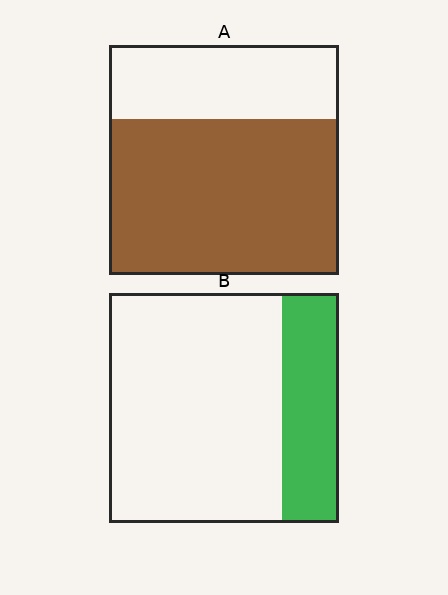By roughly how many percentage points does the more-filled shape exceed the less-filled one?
By roughly 45 percentage points (A over B).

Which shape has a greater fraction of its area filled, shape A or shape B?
Shape A.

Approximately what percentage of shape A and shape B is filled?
A is approximately 70% and B is approximately 25%.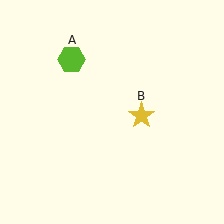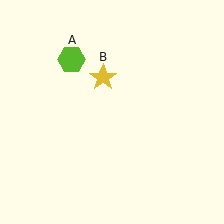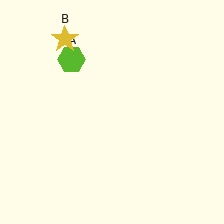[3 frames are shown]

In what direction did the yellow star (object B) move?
The yellow star (object B) moved up and to the left.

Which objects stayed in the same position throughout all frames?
Lime hexagon (object A) remained stationary.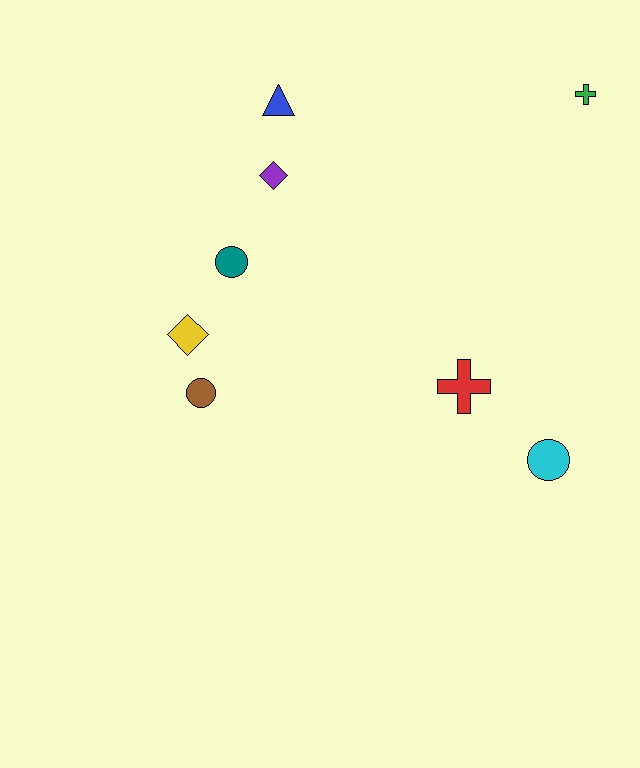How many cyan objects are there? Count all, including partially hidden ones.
There is 1 cyan object.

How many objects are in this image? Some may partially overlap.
There are 8 objects.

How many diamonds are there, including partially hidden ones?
There are 2 diamonds.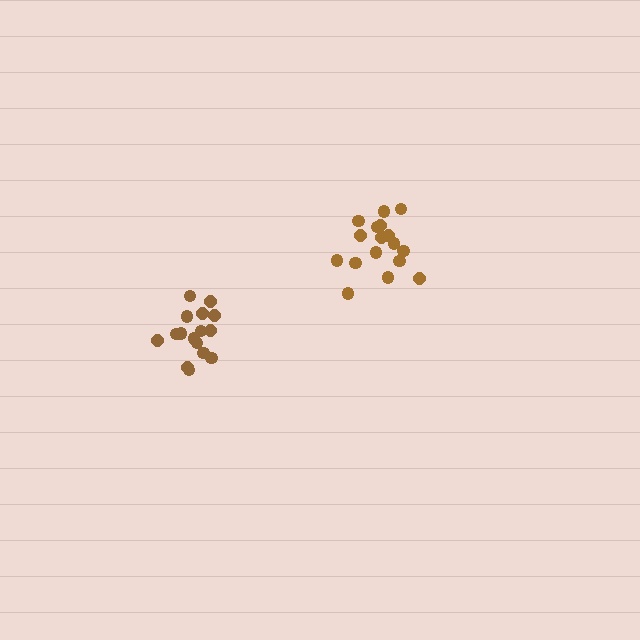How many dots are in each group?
Group 1: 16 dots, Group 2: 17 dots (33 total).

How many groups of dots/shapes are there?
There are 2 groups.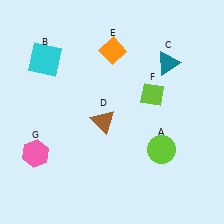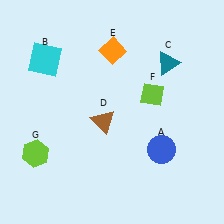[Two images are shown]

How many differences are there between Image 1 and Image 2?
There are 2 differences between the two images.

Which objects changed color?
A changed from lime to blue. G changed from pink to lime.